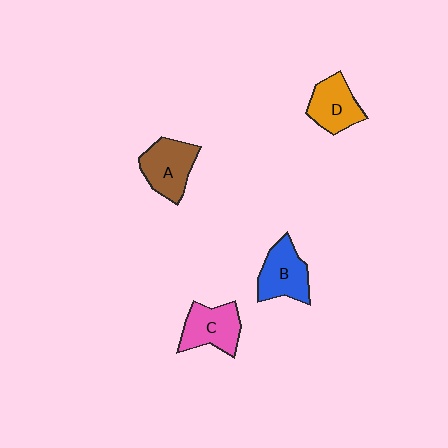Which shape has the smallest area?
Shape D (orange).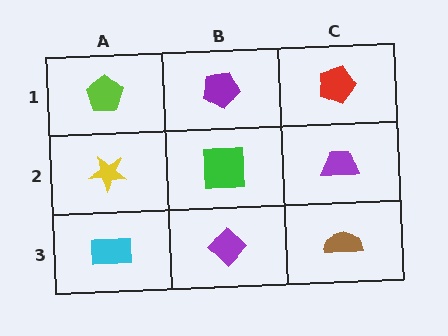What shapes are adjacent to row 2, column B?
A purple pentagon (row 1, column B), a purple diamond (row 3, column B), a yellow star (row 2, column A), a purple trapezoid (row 2, column C).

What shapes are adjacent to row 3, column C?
A purple trapezoid (row 2, column C), a purple diamond (row 3, column B).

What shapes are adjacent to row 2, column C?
A red pentagon (row 1, column C), a brown semicircle (row 3, column C), a green square (row 2, column B).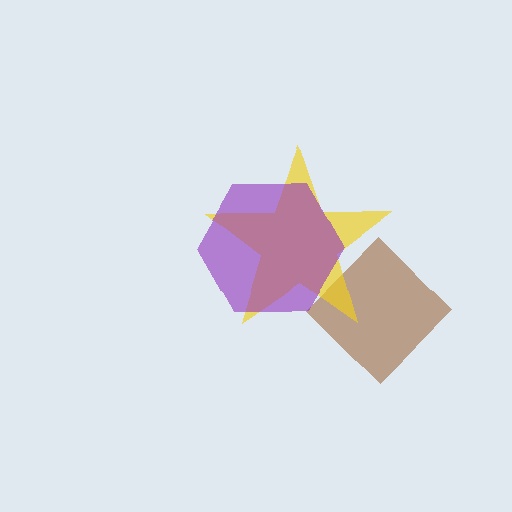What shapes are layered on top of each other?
The layered shapes are: a brown diamond, a yellow star, a purple hexagon.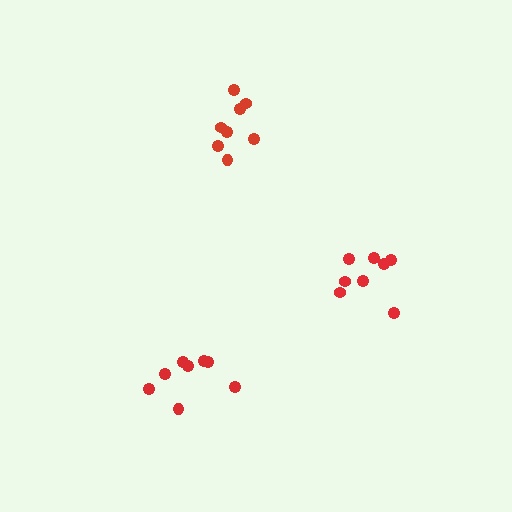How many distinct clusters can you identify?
There are 3 distinct clusters.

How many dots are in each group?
Group 1: 8 dots, Group 2: 8 dots, Group 3: 8 dots (24 total).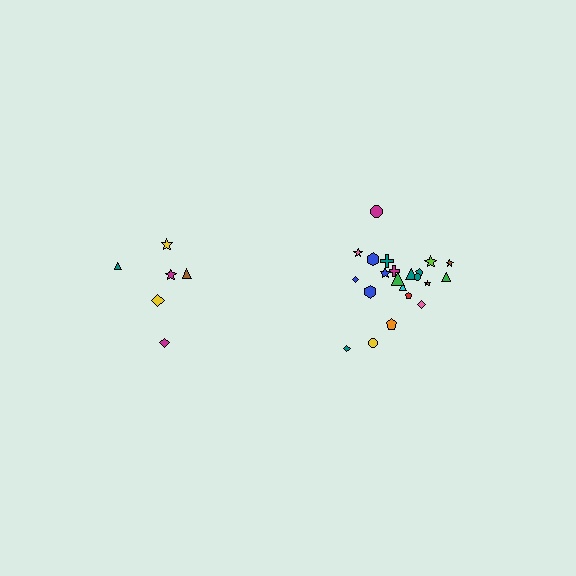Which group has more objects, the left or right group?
The right group.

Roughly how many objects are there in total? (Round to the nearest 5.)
Roughly 30 objects in total.